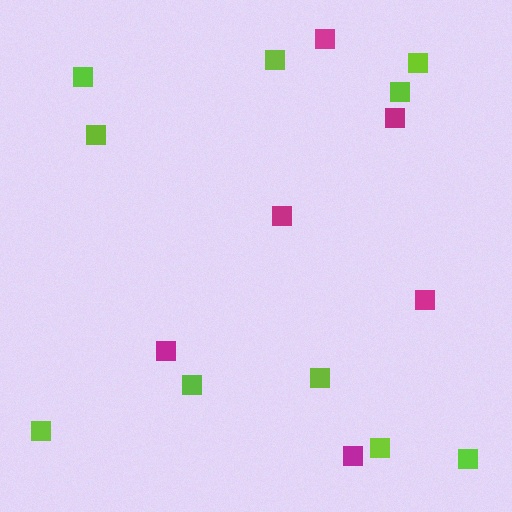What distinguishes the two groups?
There are 2 groups: one group of magenta squares (6) and one group of lime squares (10).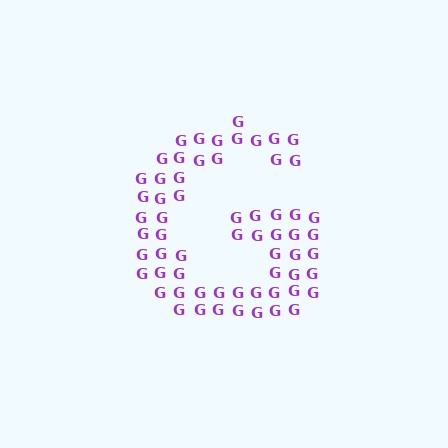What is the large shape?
The large shape is the letter G.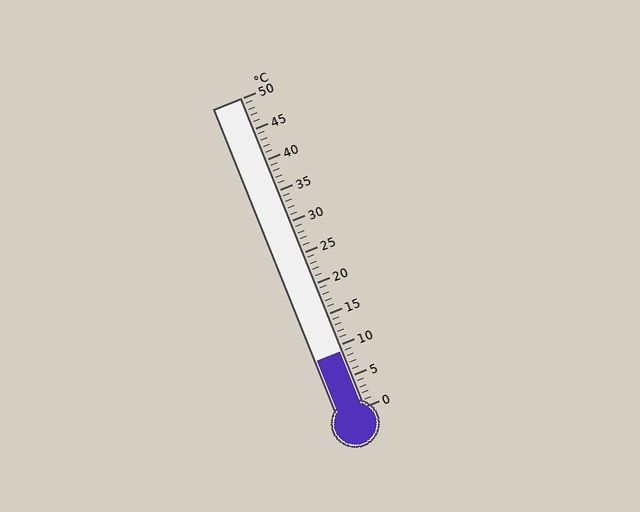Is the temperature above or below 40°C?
The temperature is below 40°C.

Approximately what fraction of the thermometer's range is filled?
The thermometer is filled to approximately 20% of its range.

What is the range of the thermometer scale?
The thermometer scale ranges from 0°C to 50°C.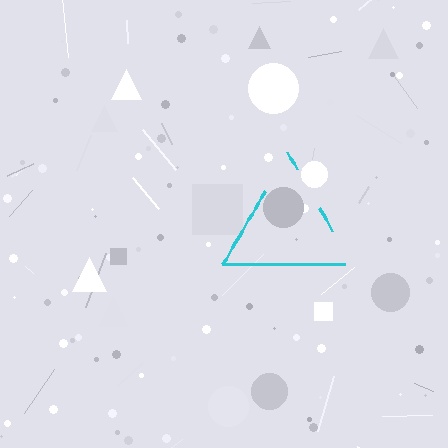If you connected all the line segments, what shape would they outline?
They would outline a triangle.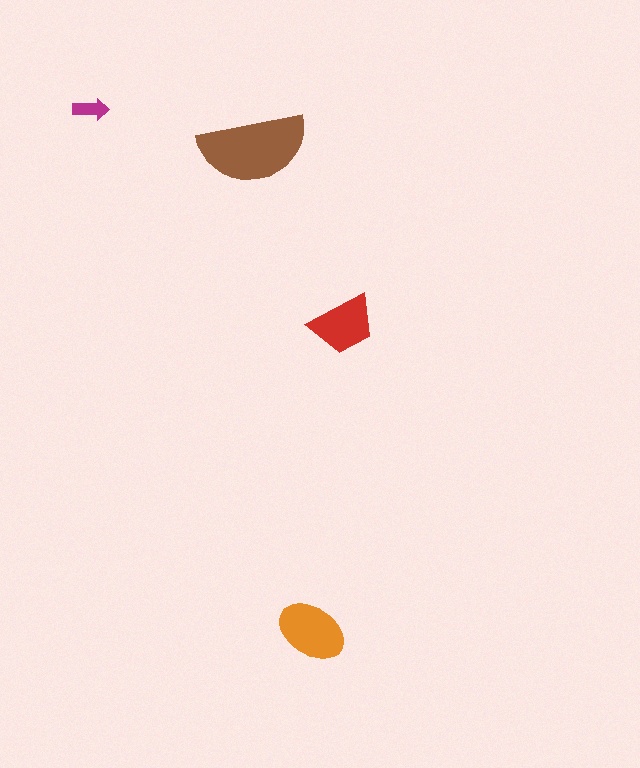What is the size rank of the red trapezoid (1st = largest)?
3rd.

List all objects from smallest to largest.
The magenta arrow, the red trapezoid, the orange ellipse, the brown semicircle.